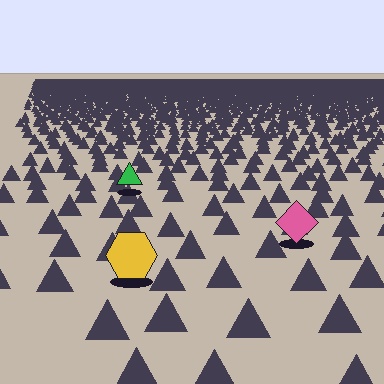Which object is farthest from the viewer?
The green triangle is farthest from the viewer. It appears smaller and the ground texture around it is denser.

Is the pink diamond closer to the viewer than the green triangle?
Yes. The pink diamond is closer — you can tell from the texture gradient: the ground texture is coarser near it.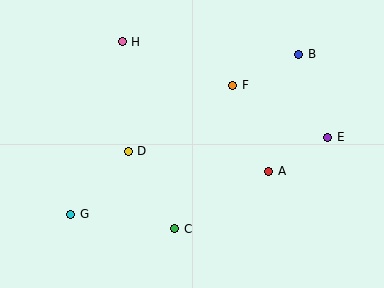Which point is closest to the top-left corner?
Point H is closest to the top-left corner.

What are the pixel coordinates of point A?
Point A is at (269, 171).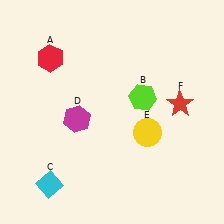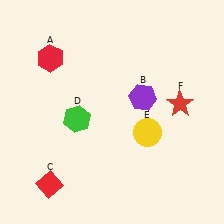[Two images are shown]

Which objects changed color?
B changed from lime to purple. C changed from cyan to red. D changed from magenta to green.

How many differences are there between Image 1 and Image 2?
There are 3 differences between the two images.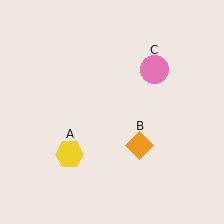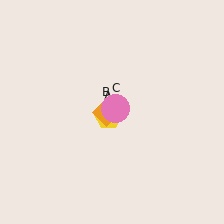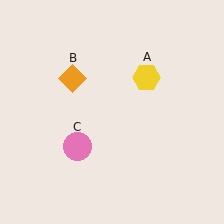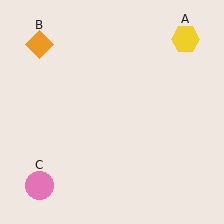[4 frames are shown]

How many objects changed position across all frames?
3 objects changed position: yellow hexagon (object A), orange diamond (object B), pink circle (object C).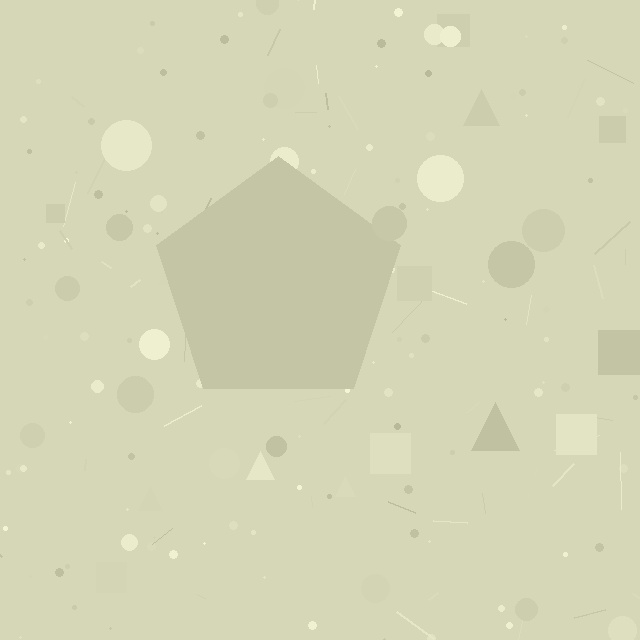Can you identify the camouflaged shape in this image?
The camouflaged shape is a pentagon.